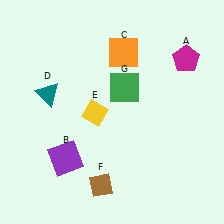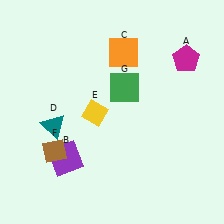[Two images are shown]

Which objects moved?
The objects that moved are: the teal triangle (D), the brown diamond (F).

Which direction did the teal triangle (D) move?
The teal triangle (D) moved down.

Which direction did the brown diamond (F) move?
The brown diamond (F) moved left.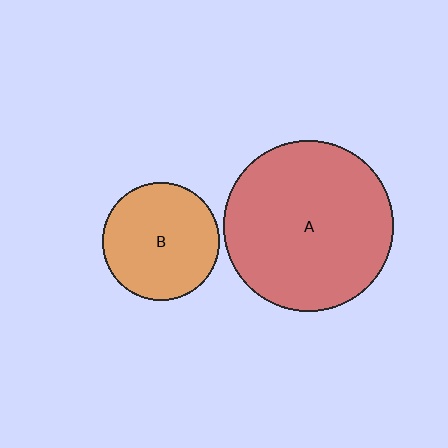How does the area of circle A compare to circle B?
Approximately 2.1 times.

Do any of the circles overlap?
No, none of the circles overlap.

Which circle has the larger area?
Circle A (red).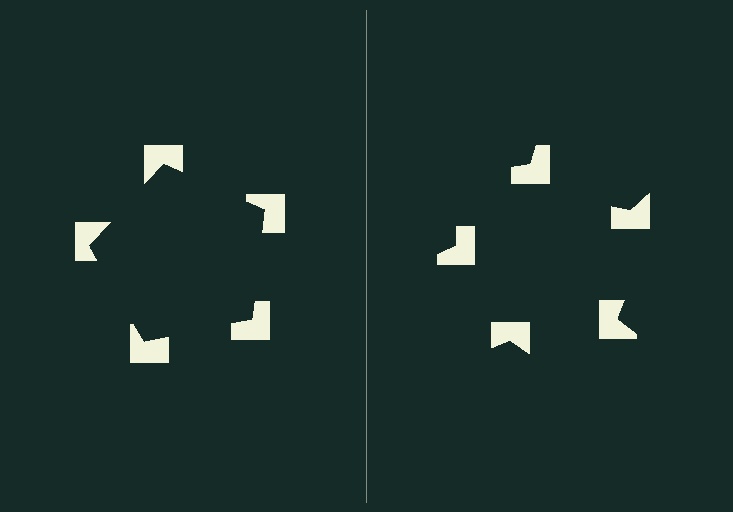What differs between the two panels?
The notched squares are positioned identically on both sides; only the wedge orientations differ. On the left they align to a pentagon; on the right they are misaligned.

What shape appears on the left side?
An illusory pentagon.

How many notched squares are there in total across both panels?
10 — 5 on each side.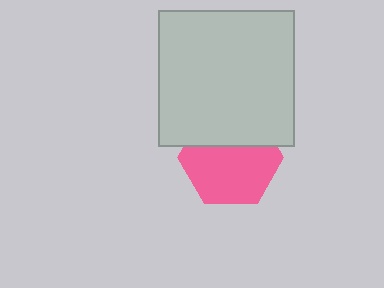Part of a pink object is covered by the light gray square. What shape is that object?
It is a hexagon.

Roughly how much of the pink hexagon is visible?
About half of it is visible (roughly 64%).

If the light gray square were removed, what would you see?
You would see the complete pink hexagon.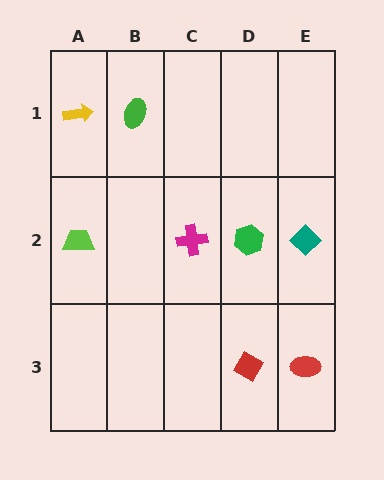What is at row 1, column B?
A green ellipse.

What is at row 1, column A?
A yellow arrow.